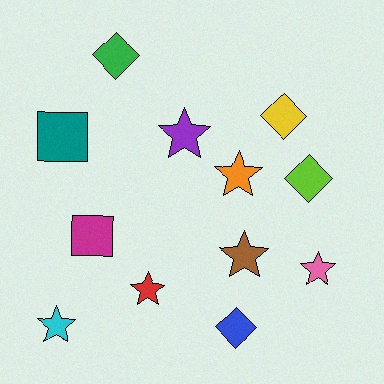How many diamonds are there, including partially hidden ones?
There are 4 diamonds.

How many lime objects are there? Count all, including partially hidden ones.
There is 1 lime object.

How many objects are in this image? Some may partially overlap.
There are 12 objects.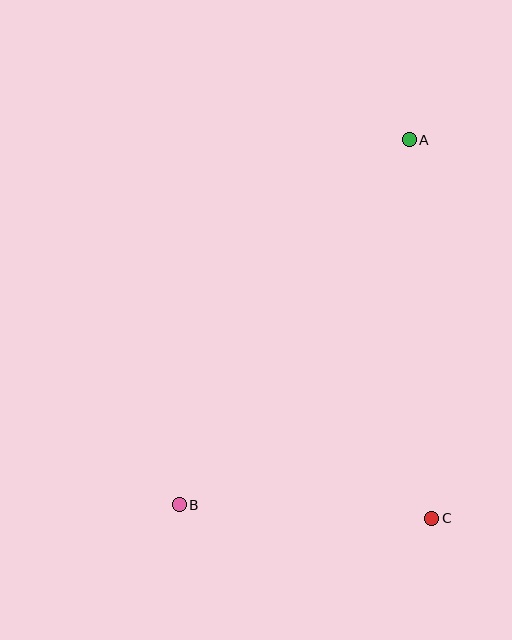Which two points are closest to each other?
Points B and C are closest to each other.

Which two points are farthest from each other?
Points A and B are farthest from each other.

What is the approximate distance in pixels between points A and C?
The distance between A and C is approximately 379 pixels.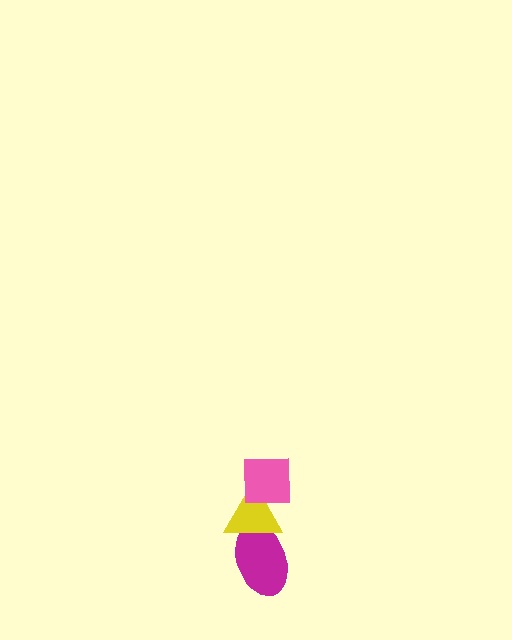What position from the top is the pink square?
The pink square is 1st from the top.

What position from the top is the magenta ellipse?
The magenta ellipse is 3rd from the top.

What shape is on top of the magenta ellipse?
The yellow triangle is on top of the magenta ellipse.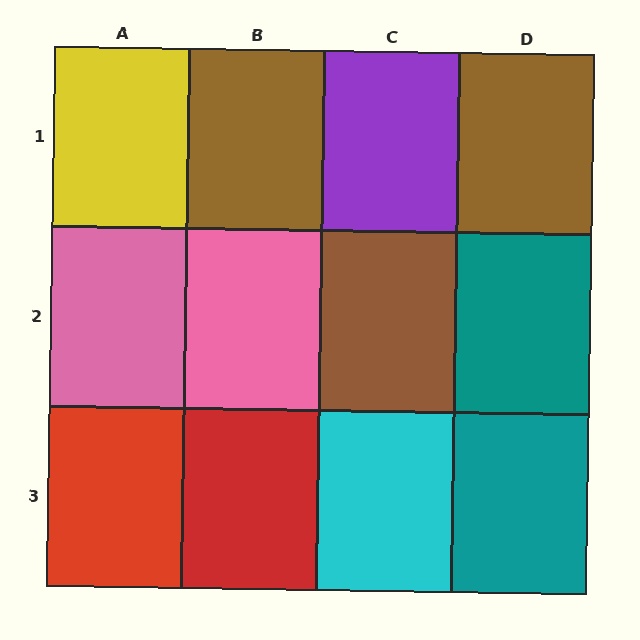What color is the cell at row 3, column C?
Cyan.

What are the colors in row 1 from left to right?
Yellow, brown, purple, brown.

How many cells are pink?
2 cells are pink.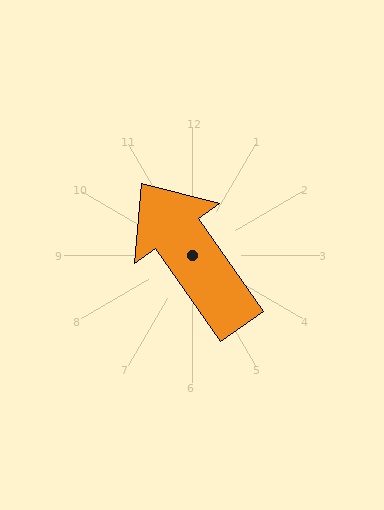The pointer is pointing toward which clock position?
Roughly 11 o'clock.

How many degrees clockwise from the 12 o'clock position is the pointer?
Approximately 325 degrees.